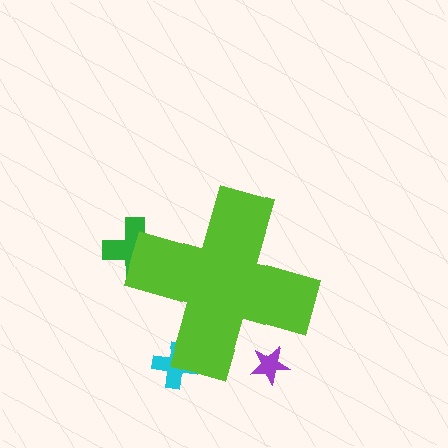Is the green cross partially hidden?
Yes, the green cross is partially hidden behind the lime cross.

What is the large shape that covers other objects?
A lime cross.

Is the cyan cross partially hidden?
Yes, the cyan cross is partially hidden behind the lime cross.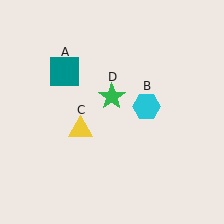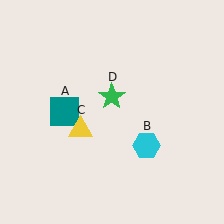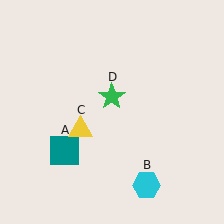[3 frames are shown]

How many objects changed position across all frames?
2 objects changed position: teal square (object A), cyan hexagon (object B).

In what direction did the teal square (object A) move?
The teal square (object A) moved down.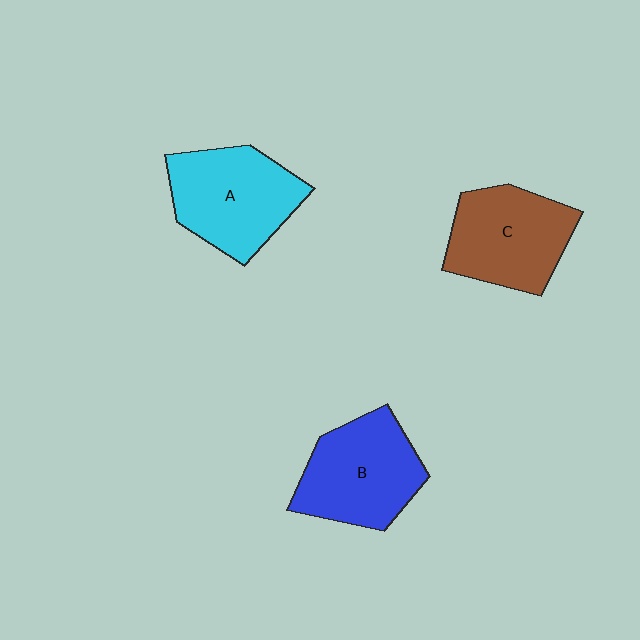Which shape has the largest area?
Shape A (cyan).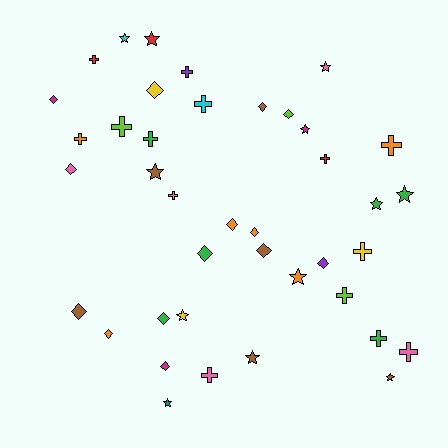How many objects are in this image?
There are 40 objects.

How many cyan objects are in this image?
There are 2 cyan objects.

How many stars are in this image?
There are 12 stars.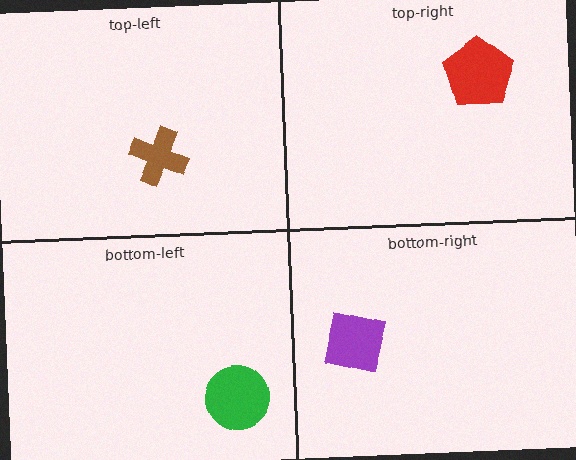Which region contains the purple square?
The bottom-right region.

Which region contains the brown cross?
The top-left region.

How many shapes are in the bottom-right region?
1.